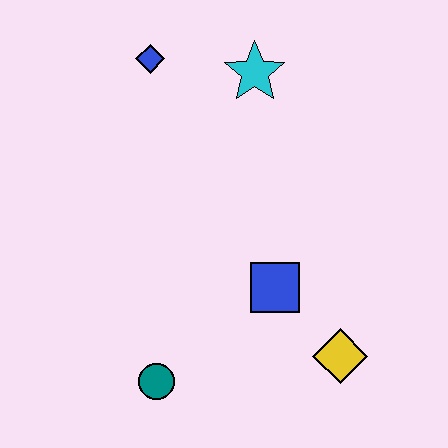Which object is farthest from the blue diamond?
The yellow diamond is farthest from the blue diamond.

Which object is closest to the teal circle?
The blue square is closest to the teal circle.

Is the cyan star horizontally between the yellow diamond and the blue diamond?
Yes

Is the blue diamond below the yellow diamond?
No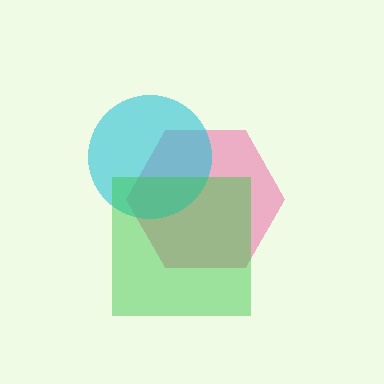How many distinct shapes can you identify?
There are 3 distinct shapes: a pink hexagon, a cyan circle, a green square.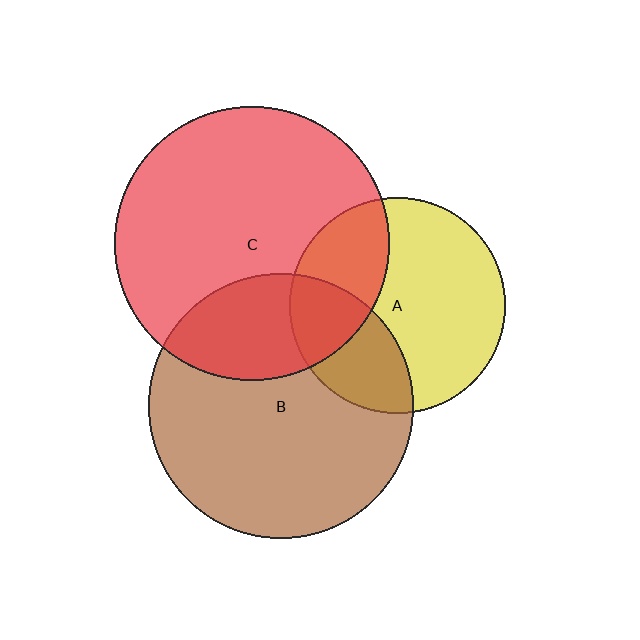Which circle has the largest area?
Circle C (red).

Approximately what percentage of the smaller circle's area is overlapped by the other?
Approximately 30%.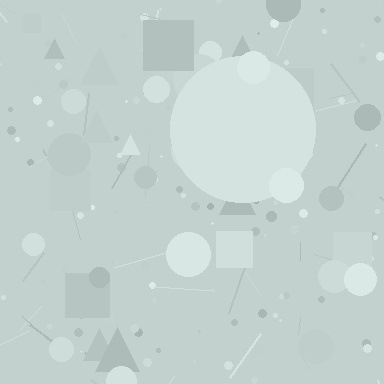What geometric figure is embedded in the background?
A circle is embedded in the background.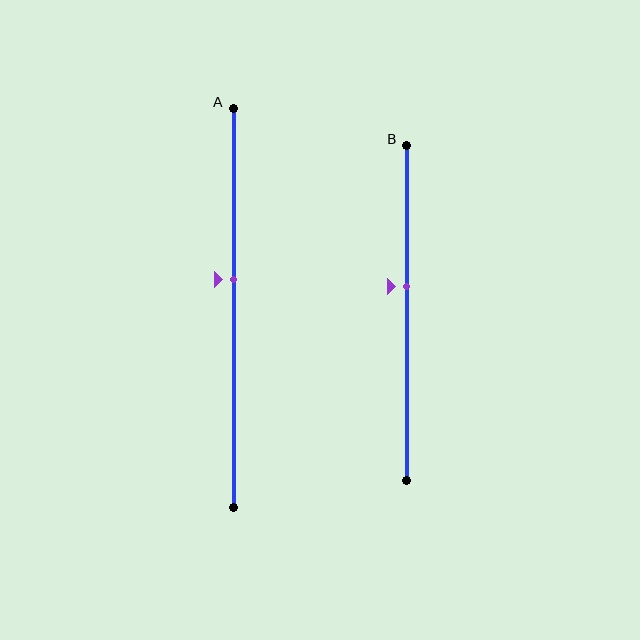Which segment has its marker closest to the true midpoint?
Segment A has its marker closest to the true midpoint.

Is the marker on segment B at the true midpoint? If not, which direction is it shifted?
No, the marker on segment B is shifted upward by about 8% of the segment length.